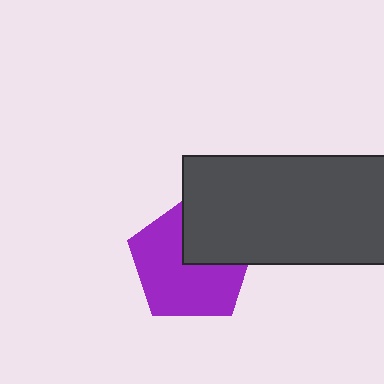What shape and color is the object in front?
The object in front is a dark gray rectangle.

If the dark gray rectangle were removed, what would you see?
You would see the complete purple pentagon.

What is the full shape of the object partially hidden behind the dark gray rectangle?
The partially hidden object is a purple pentagon.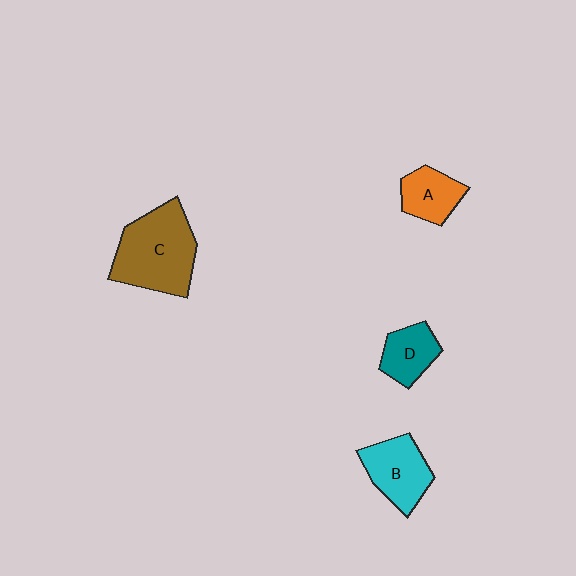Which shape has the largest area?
Shape C (brown).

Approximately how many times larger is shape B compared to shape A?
Approximately 1.4 times.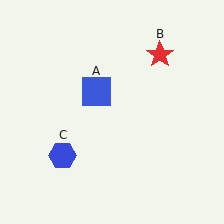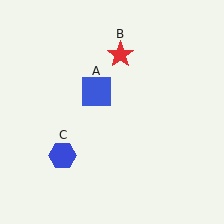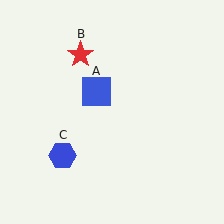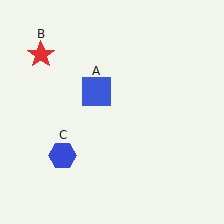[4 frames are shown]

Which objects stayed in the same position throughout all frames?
Blue square (object A) and blue hexagon (object C) remained stationary.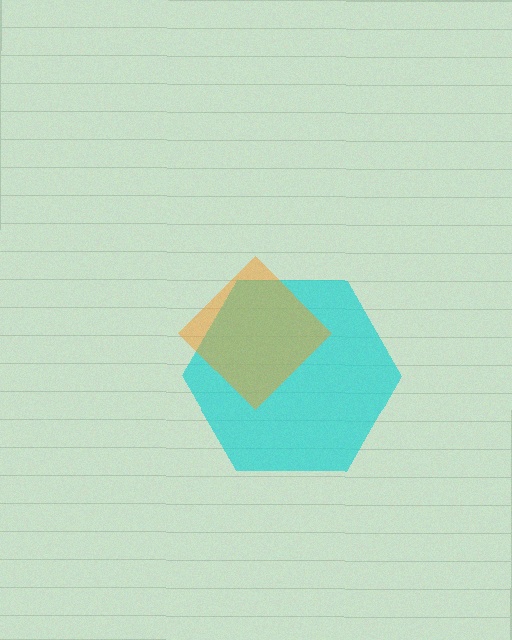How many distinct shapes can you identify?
There are 2 distinct shapes: a cyan hexagon, an orange diamond.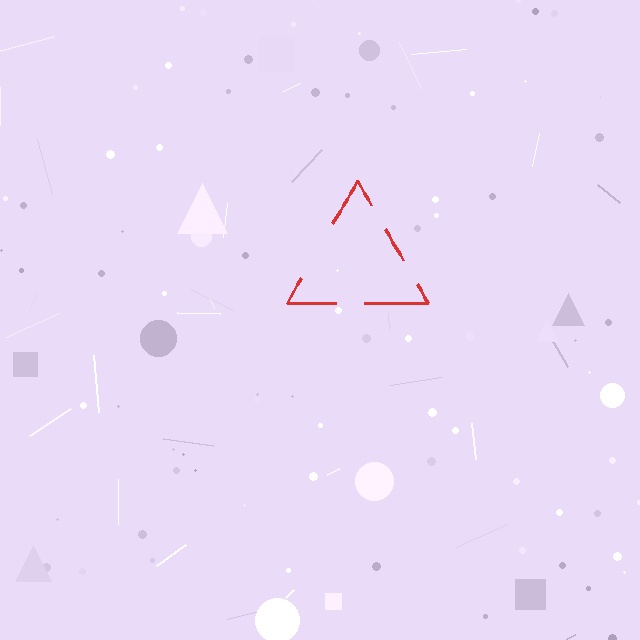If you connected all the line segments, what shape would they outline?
They would outline a triangle.